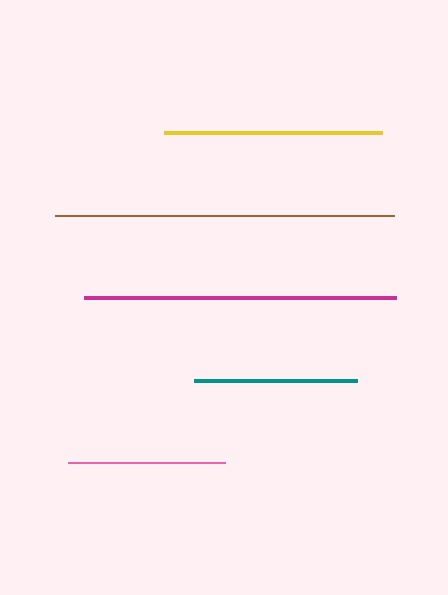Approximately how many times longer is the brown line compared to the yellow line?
The brown line is approximately 1.6 times the length of the yellow line.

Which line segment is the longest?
The brown line is the longest at approximately 339 pixels.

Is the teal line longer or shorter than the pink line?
The teal line is longer than the pink line.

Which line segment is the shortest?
The pink line is the shortest at approximately 157 pixels.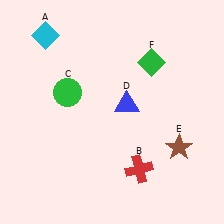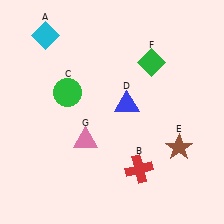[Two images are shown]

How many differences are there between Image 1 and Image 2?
There is 1 difference between the two images.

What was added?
A pink triangle (G) was added in Image 2.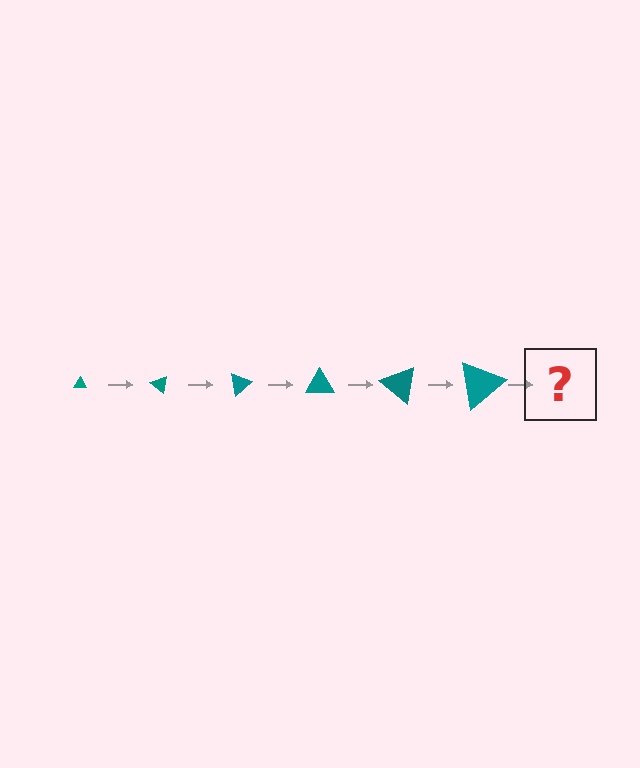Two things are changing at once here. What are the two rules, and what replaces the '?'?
The two rules are that the triangle grows larger each step and it rotates 40 degrees each step. The '?' should be a triangle, larger than the previous one and rotated 240 degrees from the start.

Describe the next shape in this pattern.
It should be a triangle, larger than the previous one and rotated 240 degrees from the start.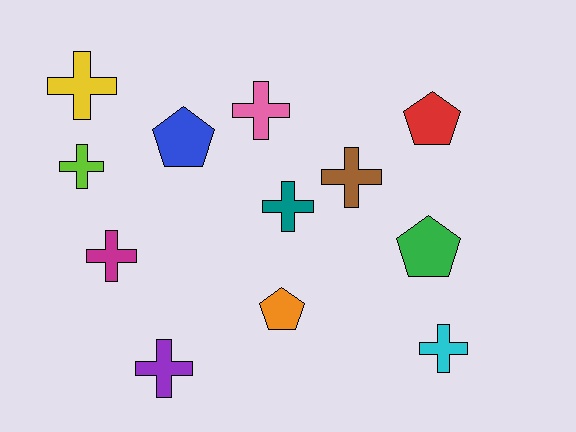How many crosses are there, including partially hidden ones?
There are 8 crosses.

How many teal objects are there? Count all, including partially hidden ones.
There is 1 teal object.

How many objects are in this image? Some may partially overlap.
There are 12 objects.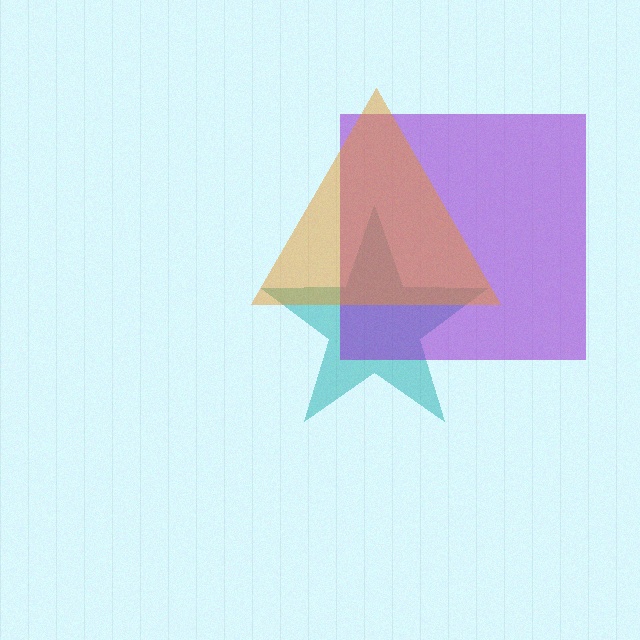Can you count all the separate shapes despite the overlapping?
Yes, there are 3 separate shapes.